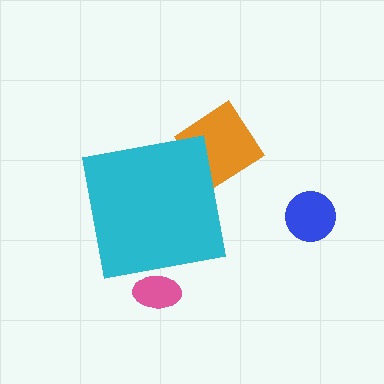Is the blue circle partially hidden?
No, the blue circle is fully visible.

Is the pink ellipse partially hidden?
Yes, the pink ellipse is partially hidden behind the cyan square.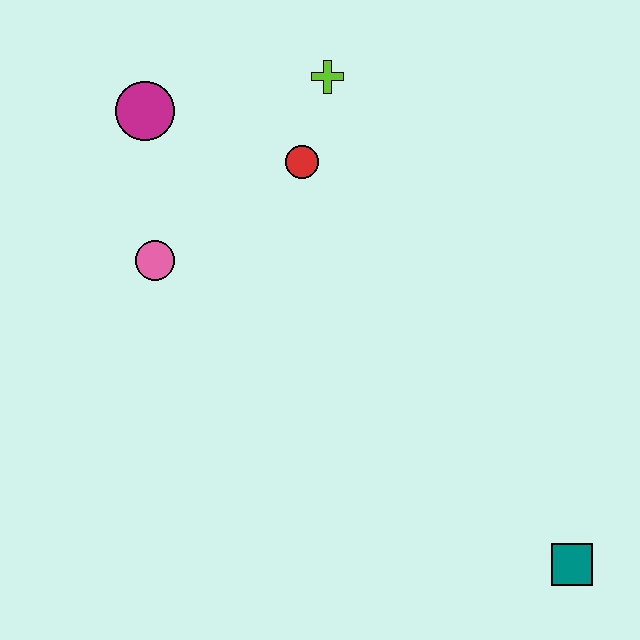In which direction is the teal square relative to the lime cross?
The teal square is below the lime cross.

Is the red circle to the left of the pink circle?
No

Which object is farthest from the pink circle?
The teal square is farthest from the pink circle.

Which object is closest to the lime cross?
The red circle is closest to the lime cross.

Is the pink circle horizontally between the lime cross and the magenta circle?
Yes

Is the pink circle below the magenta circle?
Yes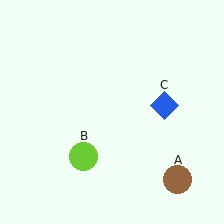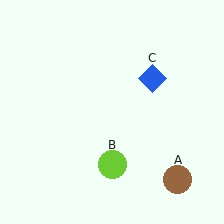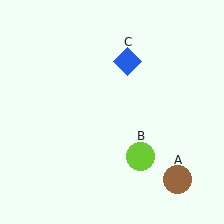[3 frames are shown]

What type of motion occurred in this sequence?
The lime circle (object B), blue diamond (object C) rotated counterclockwise around the center of the scene.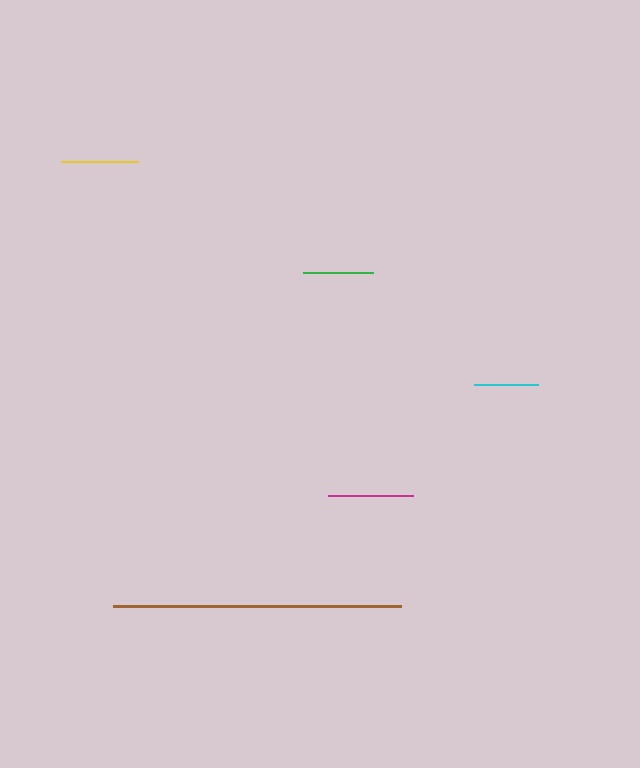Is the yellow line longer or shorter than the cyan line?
The yellow line is longer than the cyan line.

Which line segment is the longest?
The brown line is the longest at approximately 287 pixels.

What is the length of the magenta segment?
The magenta segment is approximately 84 pixels long.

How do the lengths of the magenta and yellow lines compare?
The magenta and yellow lines are approximately the same length.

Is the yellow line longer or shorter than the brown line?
The brown line is longer than the yellow line.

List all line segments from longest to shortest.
From longest to shortest: brown, magenta, yellow, green, cyan.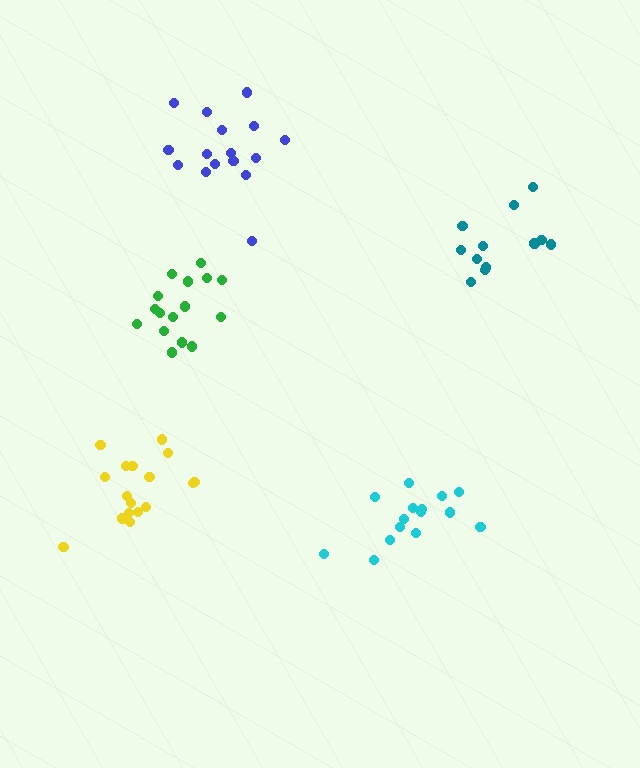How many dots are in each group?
Group 1: 12 dots, Group 2: 15 dots, Group 3: 16 dots, Group 4: 16 dots, Group 5: 17 dots (76 total).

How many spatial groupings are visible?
There are 5 spatial groupings.